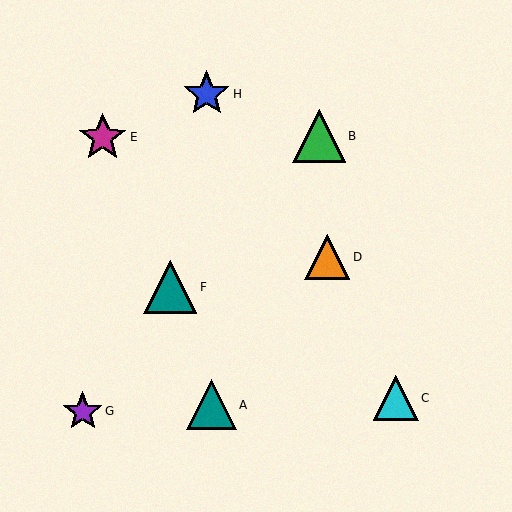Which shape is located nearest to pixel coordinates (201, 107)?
The blue star (labeled H) at (207, 94) is nearest to that location.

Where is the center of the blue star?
The center of the blue star is at (207, 94).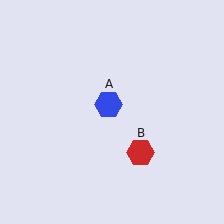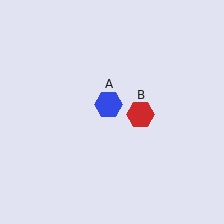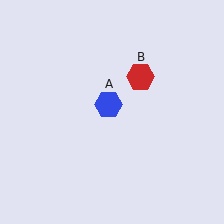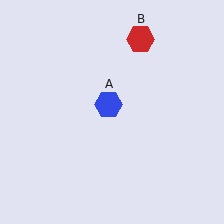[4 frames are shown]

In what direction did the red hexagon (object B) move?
The red hexagon (object B) moved up.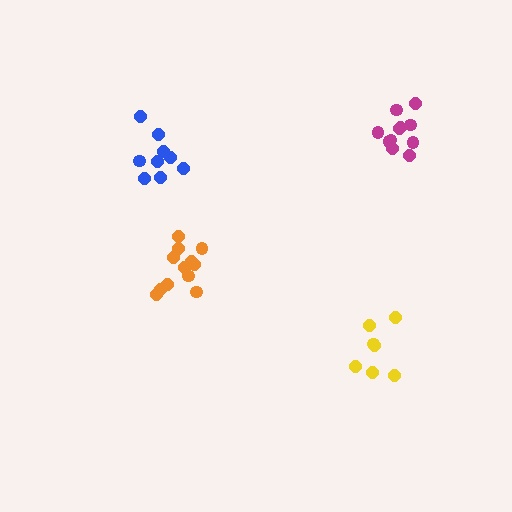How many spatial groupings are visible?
There are 4 spatial groupings.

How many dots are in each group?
Group 1: 12 dots, Group 2: 7 dots, Group 3: 11 dots, Group 4: 9 dots (39 total).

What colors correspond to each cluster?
The clusters are colored: orange, yellow, magenta, blue.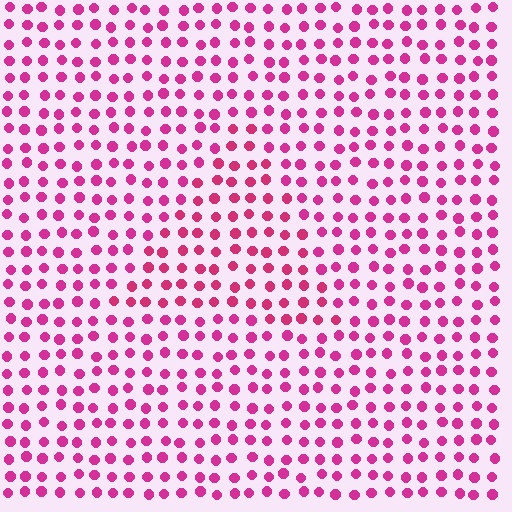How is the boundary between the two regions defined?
The boundary is defined purely by a slight shift in hue (about 13 degrees). Spacing, size, and orientation are identical on both sides.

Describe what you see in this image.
The image is filled with small magenta elements in a uniform arrangement. A triangle-shaped region is visible where the elements are tinted to a slightly different hue, forming a subtle color boundary.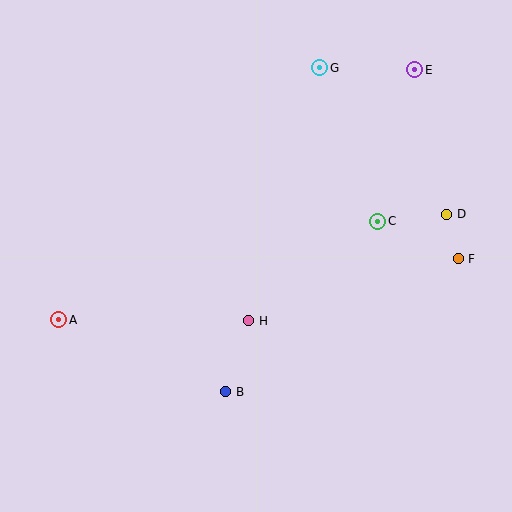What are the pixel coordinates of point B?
Point B is at (226, 392).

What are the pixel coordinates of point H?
Point H is at (249, 321).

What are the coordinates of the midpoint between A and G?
The midpoint between A and G is at (189, 194).